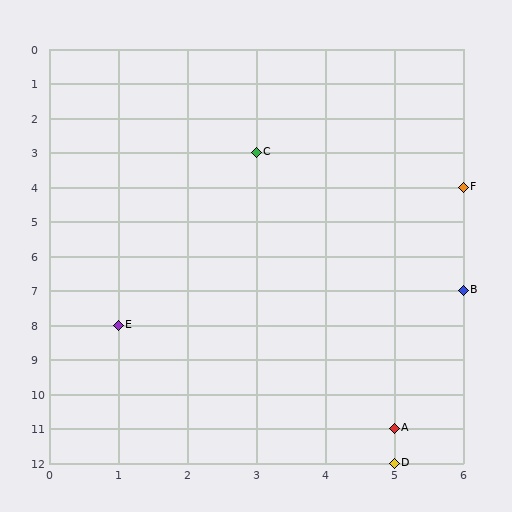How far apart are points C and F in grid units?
Points C and F are 3 columns and 1 row apart (about 3.2 grid units diagonally).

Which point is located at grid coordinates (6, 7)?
Point B is at (6, 7).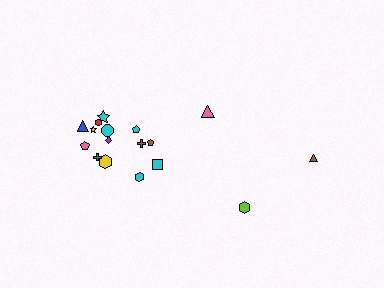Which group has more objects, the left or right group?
The left group.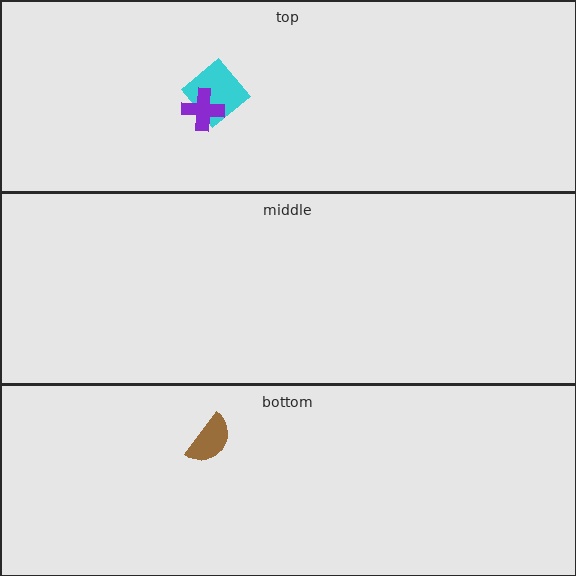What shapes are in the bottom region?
The brown semicircle.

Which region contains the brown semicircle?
The bottom region.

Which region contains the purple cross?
The top region.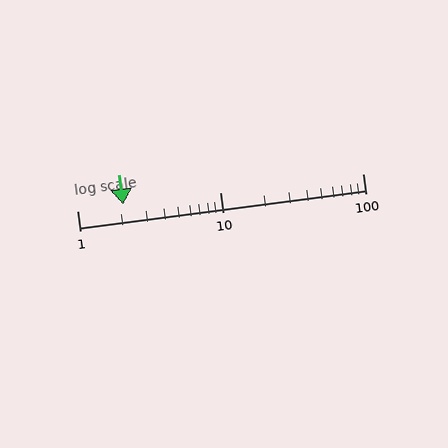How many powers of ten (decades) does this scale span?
The scale spans 2 decades, from 1 to 100.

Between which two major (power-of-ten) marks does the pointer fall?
The pointer is between 1 and 10.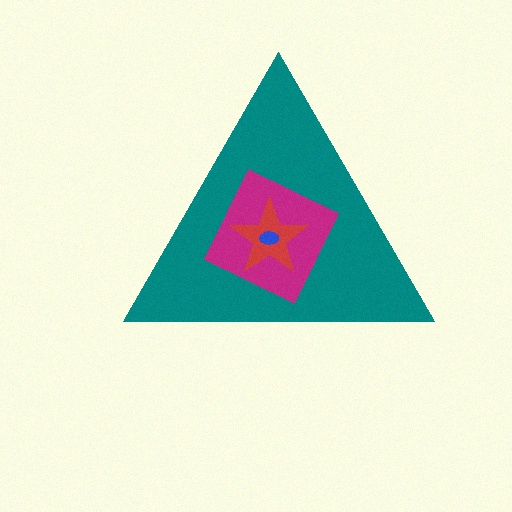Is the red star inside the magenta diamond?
Yes.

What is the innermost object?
The blue ellipse.